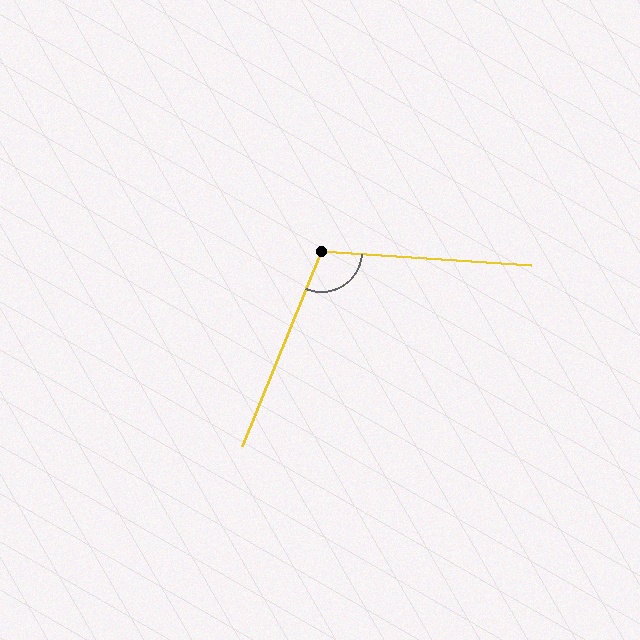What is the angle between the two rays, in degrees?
Approximately 108 degrees.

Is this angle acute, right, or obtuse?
It is obtuse.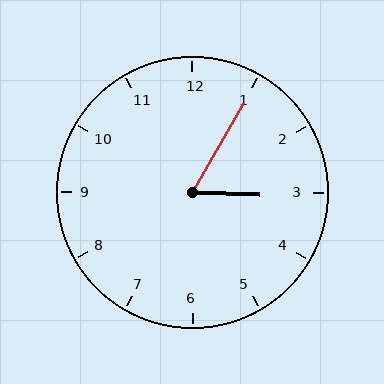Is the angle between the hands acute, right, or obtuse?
It is acute.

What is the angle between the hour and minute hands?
Approximately 62 degrees.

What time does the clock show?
3:05.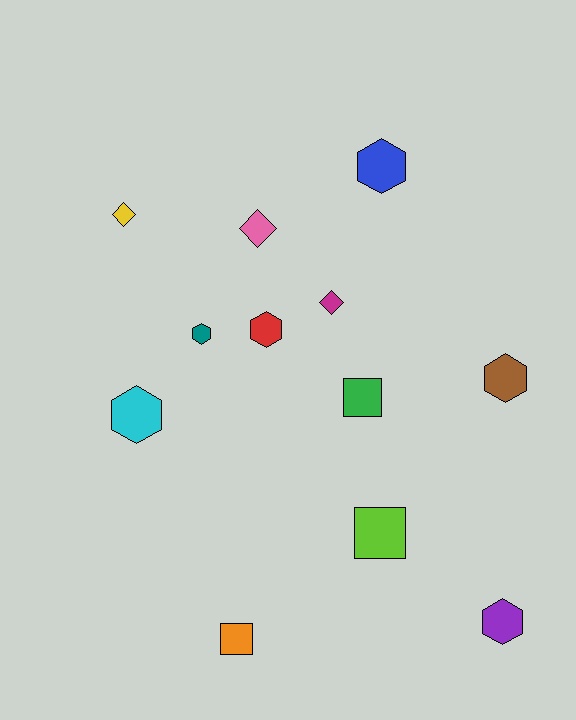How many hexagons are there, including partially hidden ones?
There are 6 hexagons.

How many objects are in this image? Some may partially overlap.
There are 12 objects.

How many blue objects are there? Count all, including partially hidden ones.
There is 1 blue object.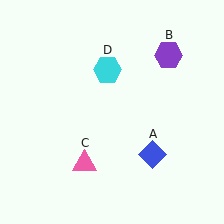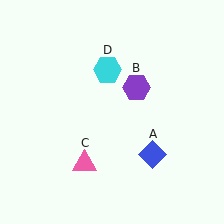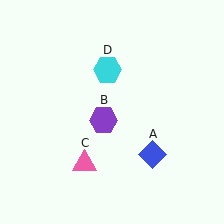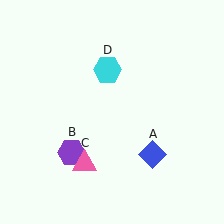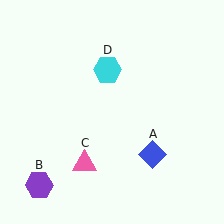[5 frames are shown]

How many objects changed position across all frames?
1 object changed position: purple hexagon (object B).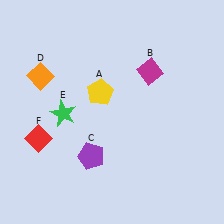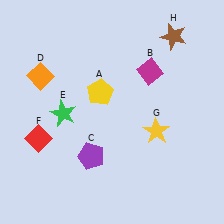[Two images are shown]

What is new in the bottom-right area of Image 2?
A yellow star (G) was added in the bottom-right area of Image 2.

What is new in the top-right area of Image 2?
A brown star (H) was added in the top-right area of Image 2.